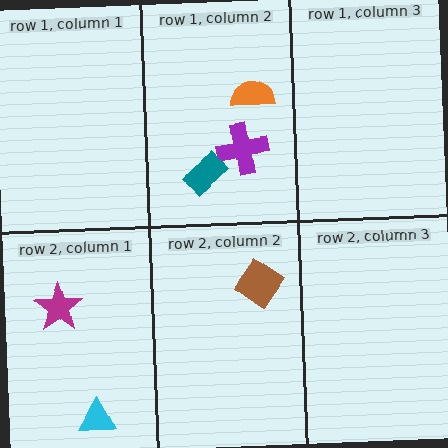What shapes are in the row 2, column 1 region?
The cyan triangle, the magenta star.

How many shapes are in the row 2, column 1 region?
2.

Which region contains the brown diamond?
The row 2, column 2 region.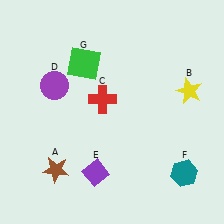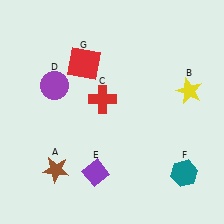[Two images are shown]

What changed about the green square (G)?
In Image 1, G is green. In Image 2, it changed to red.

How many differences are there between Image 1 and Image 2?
There is 1 difference between the two images.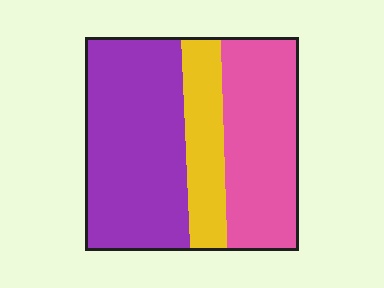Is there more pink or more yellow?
Pink.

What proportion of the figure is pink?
Pink covers about 35% of the figure.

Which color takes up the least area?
Yellow, at roughly 20%.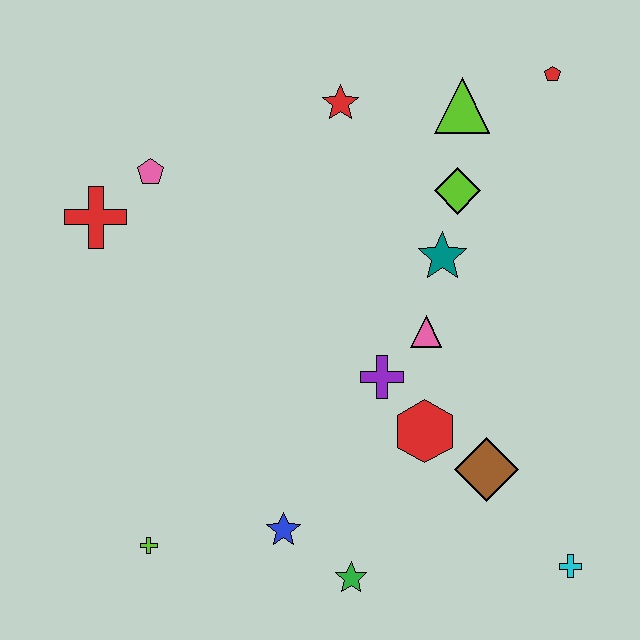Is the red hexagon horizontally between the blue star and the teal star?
Yes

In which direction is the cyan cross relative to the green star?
The cyan cross is to the right of the green star.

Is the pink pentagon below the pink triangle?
No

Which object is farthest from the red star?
The cyan cross is farthest from the red star.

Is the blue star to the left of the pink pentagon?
No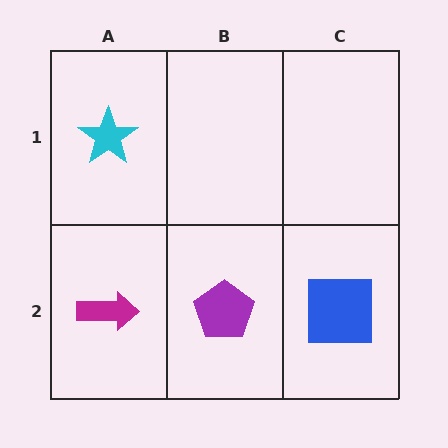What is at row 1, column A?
A cyan star.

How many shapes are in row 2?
3 shapes.